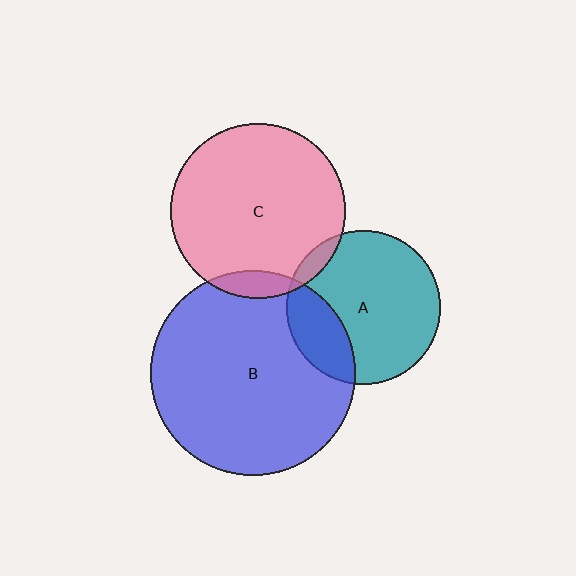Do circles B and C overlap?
Yes.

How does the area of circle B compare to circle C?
Approximately 1.4 times.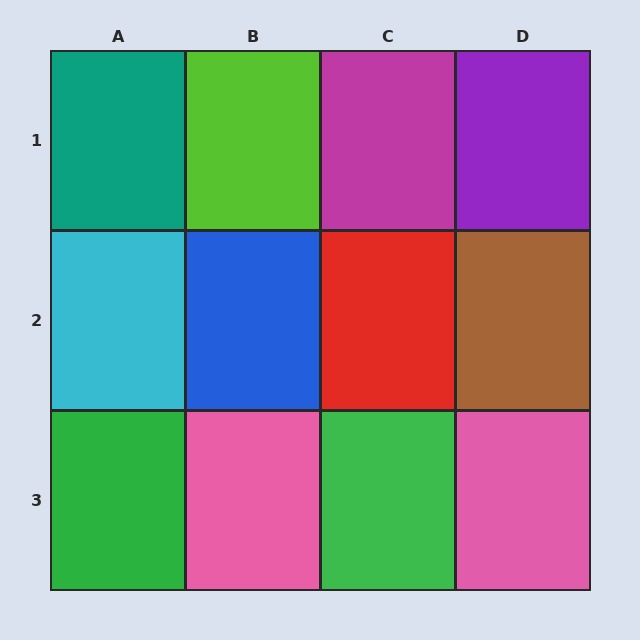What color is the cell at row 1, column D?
Purple.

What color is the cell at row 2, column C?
Red.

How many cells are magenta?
1 cell is magenta.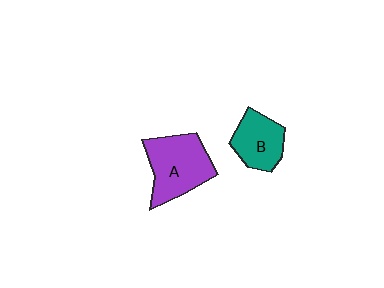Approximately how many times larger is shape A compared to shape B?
Approximately 1.4 times.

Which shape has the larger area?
Shape A (purple).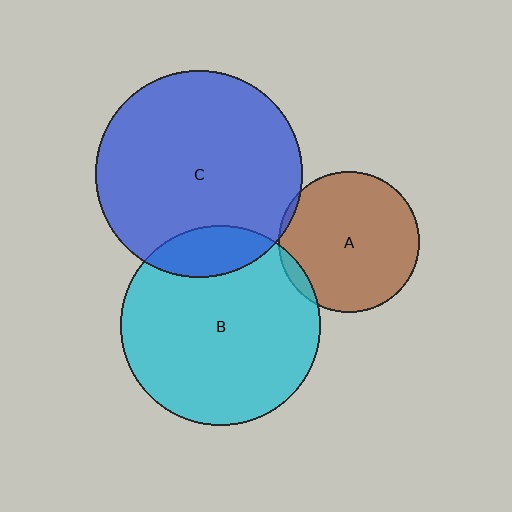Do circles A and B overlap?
Yes.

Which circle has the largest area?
Circle C (blue).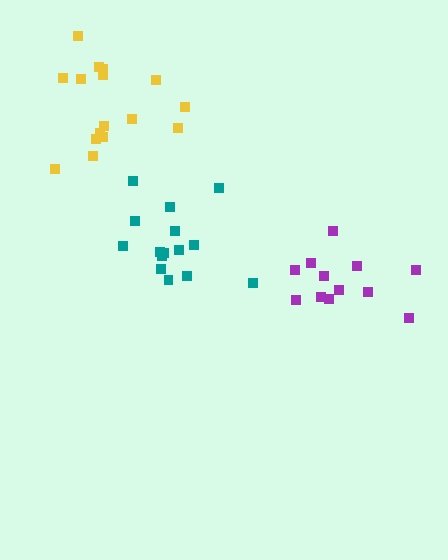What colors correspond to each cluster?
The clusters are colored: yellow, purple, teal.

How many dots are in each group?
Group 1: 16 dots, Group 2: 12 dots, Group 3: 15 dots (43 total).